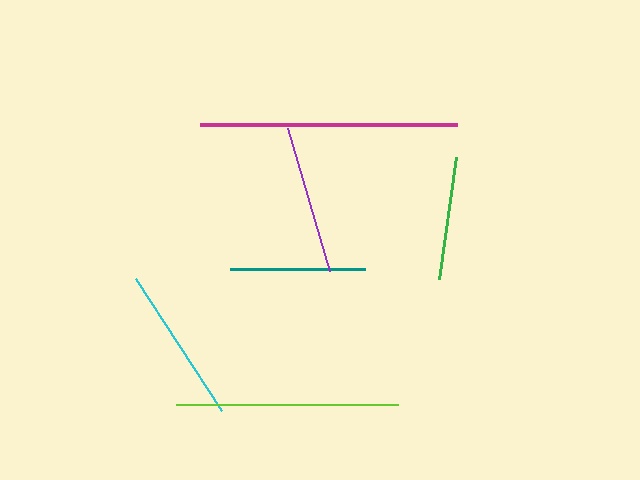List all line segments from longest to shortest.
From longest to shortest: magenta, lime, cyan, purple, teal, green.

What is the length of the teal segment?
The teal segment is approximately 135 pixels long.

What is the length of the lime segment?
The lime segment is approximately 222 pixels long.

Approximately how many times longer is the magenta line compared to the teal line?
The magenta line is approximately 1.9 times the length of the teal line.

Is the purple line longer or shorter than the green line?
The purple line is longer than the green line.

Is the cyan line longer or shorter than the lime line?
The lime line is longer than the cyan line.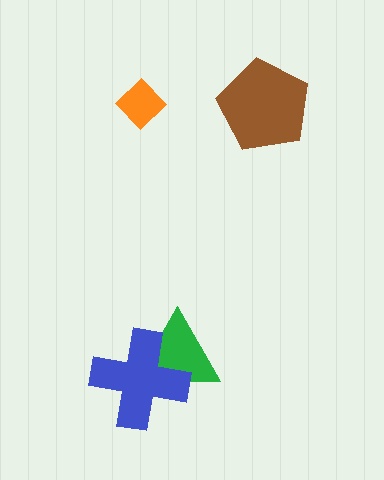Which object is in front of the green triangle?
The blue cross is in front of the green triangle.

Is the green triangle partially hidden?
Yes, it is partially covered by another shape.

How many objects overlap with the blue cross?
1 object overlaps with the blue cross.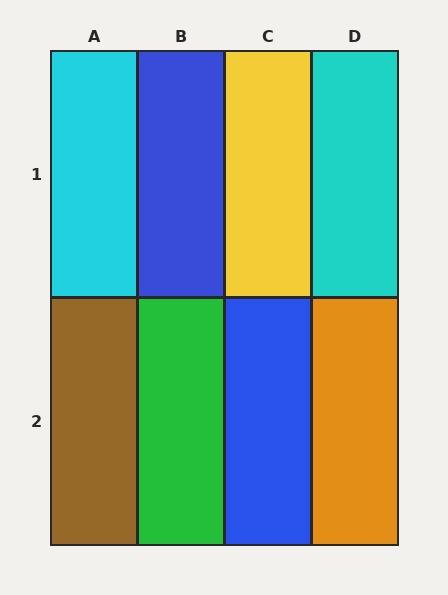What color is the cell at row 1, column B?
Blue.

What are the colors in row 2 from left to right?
Brown, green, blue, orange.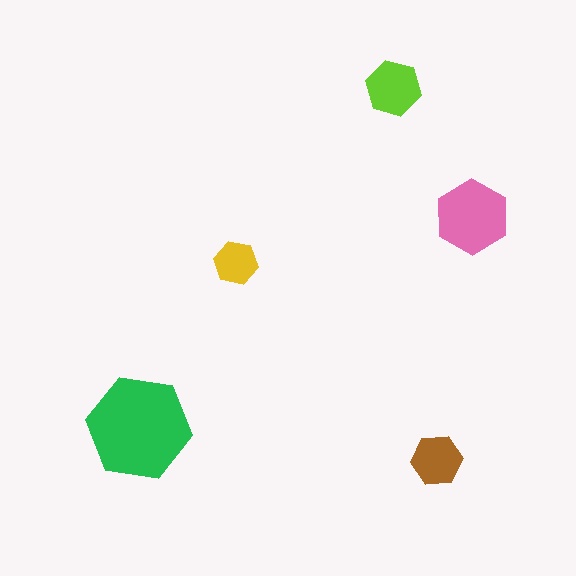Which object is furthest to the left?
The green hexagon is leftmost.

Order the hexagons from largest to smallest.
the green one, the pink one, the lime one, the brown one, the yellow one.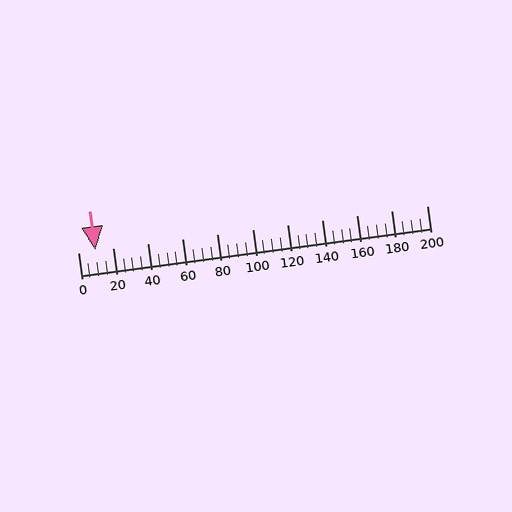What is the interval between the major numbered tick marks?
The major tick marks are spaced 20 units apart.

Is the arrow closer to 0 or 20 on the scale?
The arrow is closer to 20.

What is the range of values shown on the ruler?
The ruler shows values from 0 to 200.